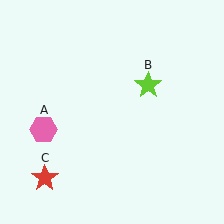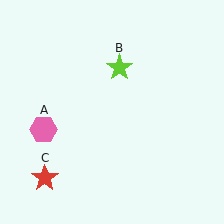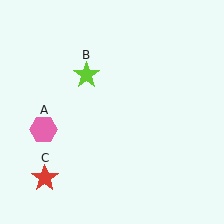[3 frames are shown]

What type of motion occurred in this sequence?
The lime star (object B) rotated counterclockwise around the center of the scene.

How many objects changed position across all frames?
1 object changed position: lime star (object B).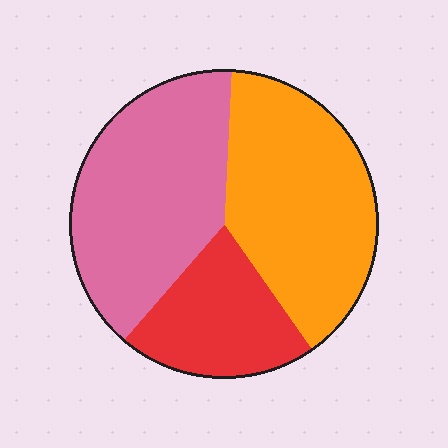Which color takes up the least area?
Red, at roughly 20%.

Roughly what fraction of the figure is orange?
Orange covers 39% of the figure.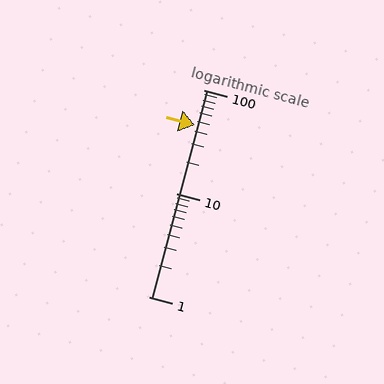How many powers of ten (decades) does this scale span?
The scale spans 2 decades, from 1 to 100.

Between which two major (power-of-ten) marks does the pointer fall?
The pointer is between 10 and 100.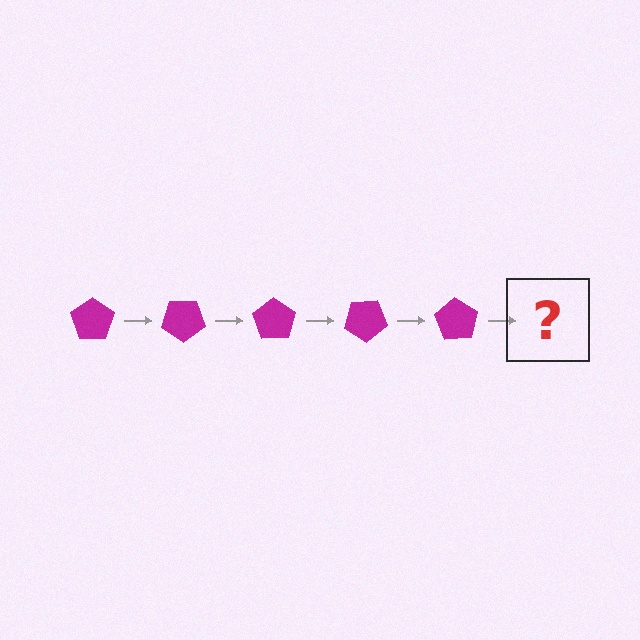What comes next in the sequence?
The next element should be a magenta pentagon rotated 175 degrees.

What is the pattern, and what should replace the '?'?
The pattern is that the pentagon rotates 35 degrees each step. The '?' should be a magenta pentagon rotated 175 degrees.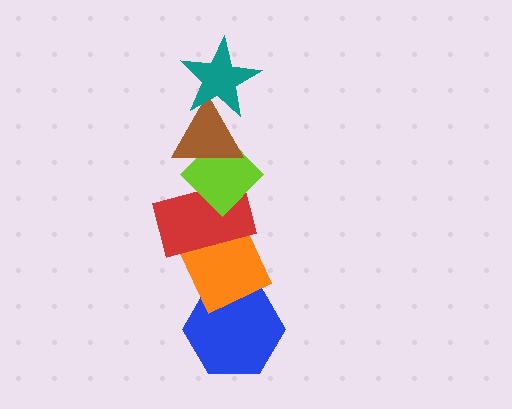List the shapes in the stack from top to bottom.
From top to bottom: the teal star, the brown triangle, the lime diamond, the red rectangle, the orange diamond, the blue hexagon.